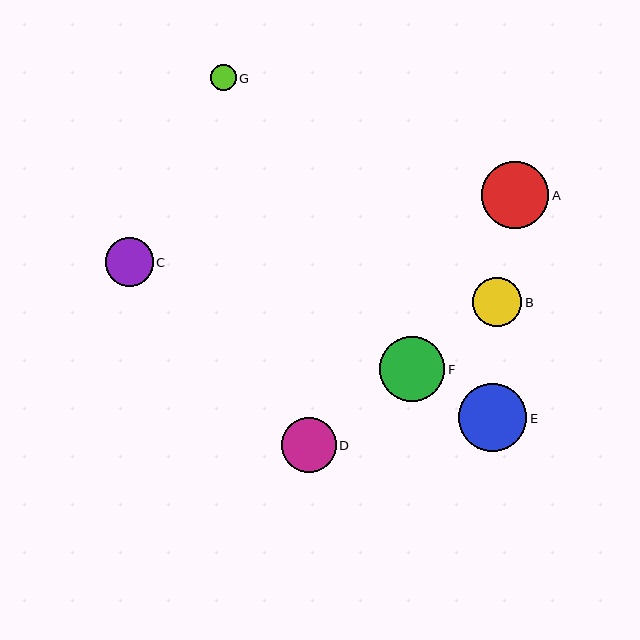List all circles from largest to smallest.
From largest to smallest: E, A, F, D, B, C, G.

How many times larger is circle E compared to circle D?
Circle E is approximately 1.2 times the size of circle D.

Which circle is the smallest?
Circle G is the smallest with a size of approximately 25 pixels.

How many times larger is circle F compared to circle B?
Circle F is approximately 1.3 times the size of circle B.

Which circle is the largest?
Circle E is the largest with a size of approximately 68 pixels.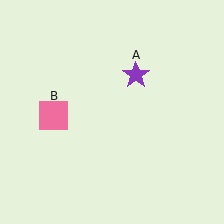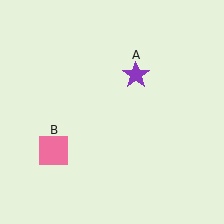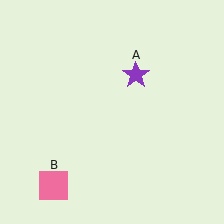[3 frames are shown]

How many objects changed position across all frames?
1 object changed position: pink square (object B).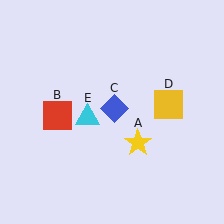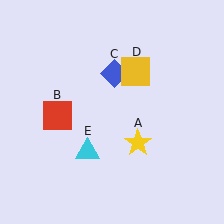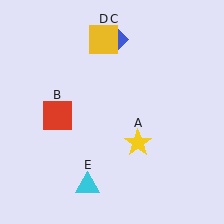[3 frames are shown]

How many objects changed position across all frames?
3 objects changed position: blue diamond (object C), yellow square (object D), cyan triangle (object E).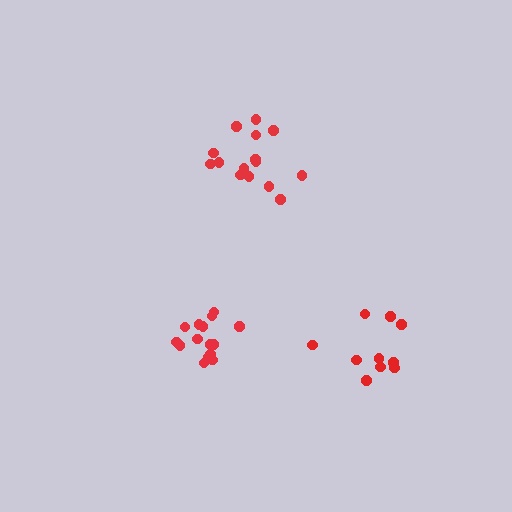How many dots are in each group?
Group 1: 10 dots, Group 2: 15 dots, Group 3: 15 dots (40 total).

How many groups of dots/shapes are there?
There are 3 groups.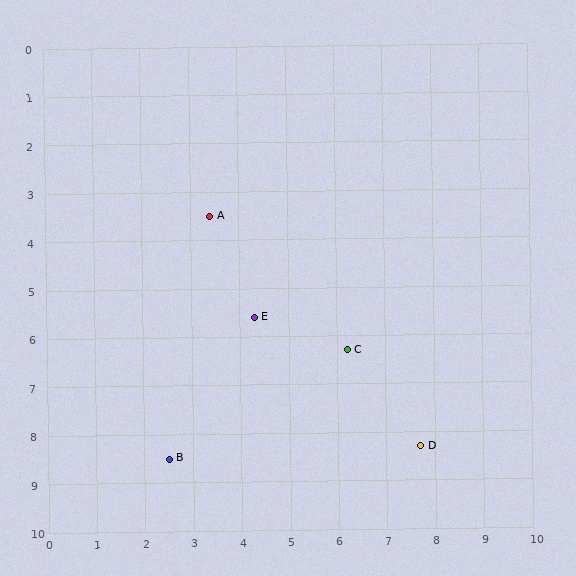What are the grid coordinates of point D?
Point D is at approximately (7.7, 8.3).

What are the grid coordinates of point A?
Point A is at approximately (3.4, 3.5).